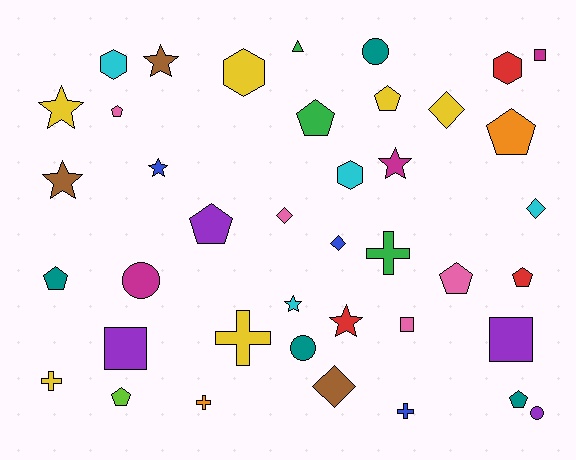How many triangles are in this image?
There is 1 triangle.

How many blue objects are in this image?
There are 3 blue objects.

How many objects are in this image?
There are 40 objects.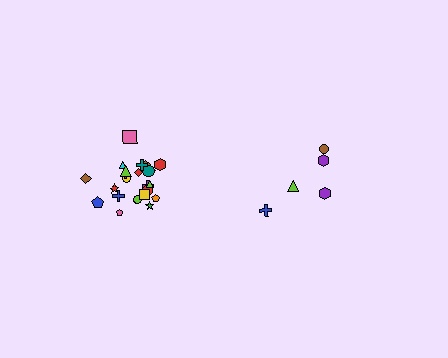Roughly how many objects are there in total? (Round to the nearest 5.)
Roughly 30 objects in total.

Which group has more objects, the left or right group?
The left group.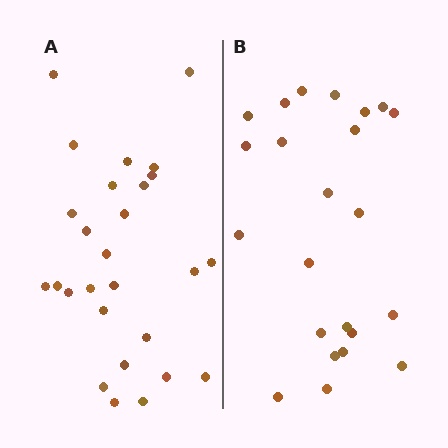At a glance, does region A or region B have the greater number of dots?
Region A (the left region) has more dots.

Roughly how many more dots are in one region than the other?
Region A has about 4 more dots than region B.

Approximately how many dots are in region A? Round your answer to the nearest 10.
About 30 dots. (The exact count is 27, which rounds to 30.)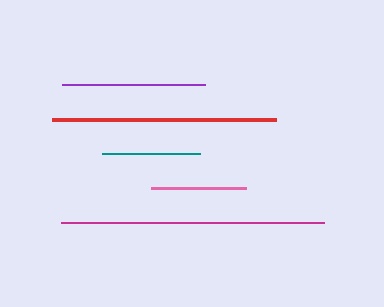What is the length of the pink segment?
The pink segment is approximately 95 pixels long.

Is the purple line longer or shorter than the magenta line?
The magenta line is longer than the purple line.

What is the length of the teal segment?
The teal segment is approximately 97 pixels long.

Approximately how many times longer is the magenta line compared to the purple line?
The magenta line is approximately 1.8 times the length of the purple line.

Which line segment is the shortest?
The pink line is the shortest at approximately 95 pixels.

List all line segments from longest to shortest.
From longest to shortest: magenta, red, purple, teal, pink.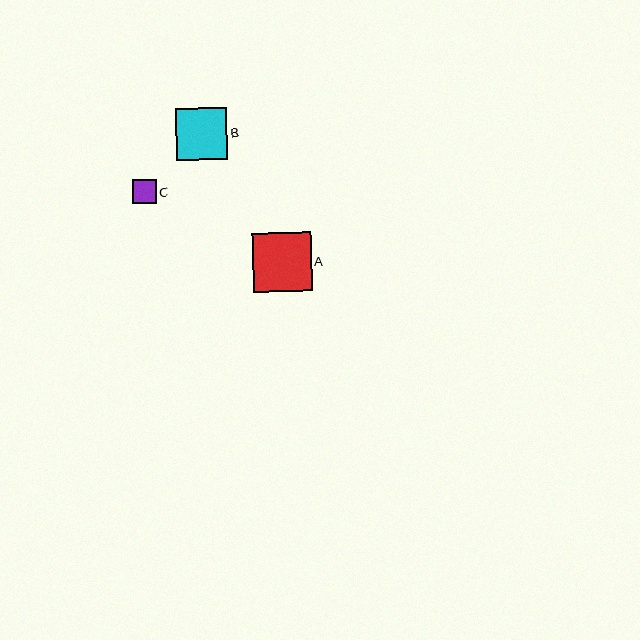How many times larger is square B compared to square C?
Square B is approximately 2.2 times the size of square C.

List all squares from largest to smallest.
From largest to smallest: A, B, C.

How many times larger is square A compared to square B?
Square A is approximately 1.1 times the size of square B.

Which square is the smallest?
Square C is the smallest with a size of approximately 24 pixels.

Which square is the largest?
Square A is the largest with a size of approximately 59 pixels.